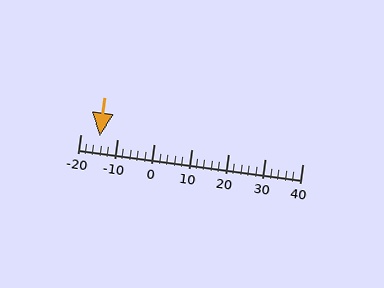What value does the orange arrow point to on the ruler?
The orange arrow points to approximately -15.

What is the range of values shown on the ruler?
The ruler shows values from -20 to 40.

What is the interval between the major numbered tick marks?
The major tick marks are spaced 10 units apart.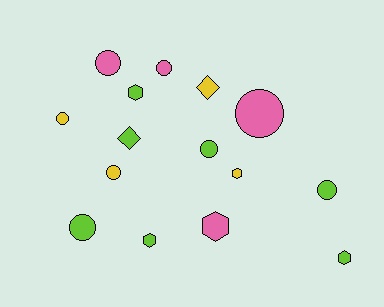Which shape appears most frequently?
Circle, with 8 objects.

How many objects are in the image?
There are 15 objects.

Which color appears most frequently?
Lime, with 7 objects.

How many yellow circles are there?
There are 2 yellow circles.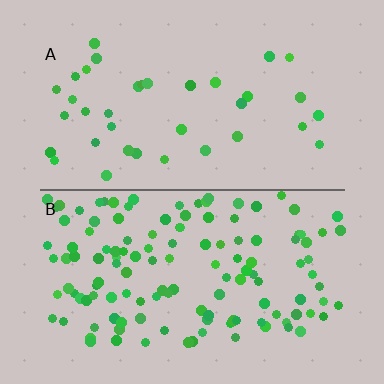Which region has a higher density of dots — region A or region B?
B (the bottom).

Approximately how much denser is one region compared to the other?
Approximately 3.6× — region B over region A.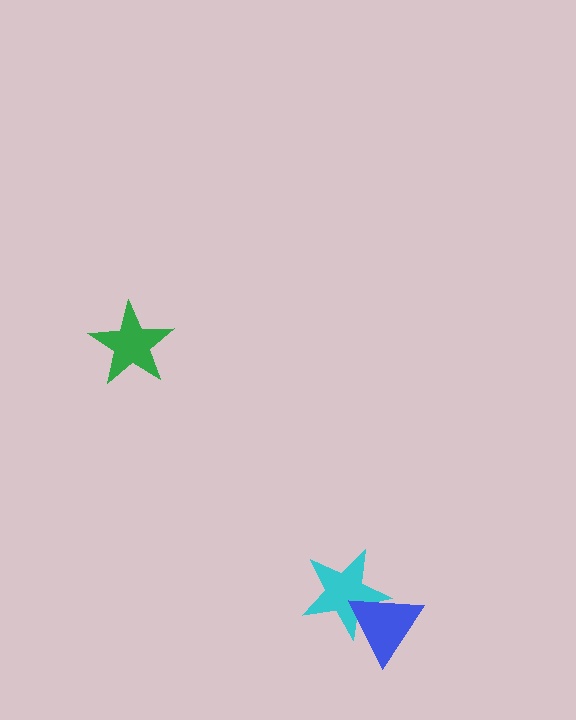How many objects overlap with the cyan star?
1 object overlaps with the cyan star.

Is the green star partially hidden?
No, no other shape covers it.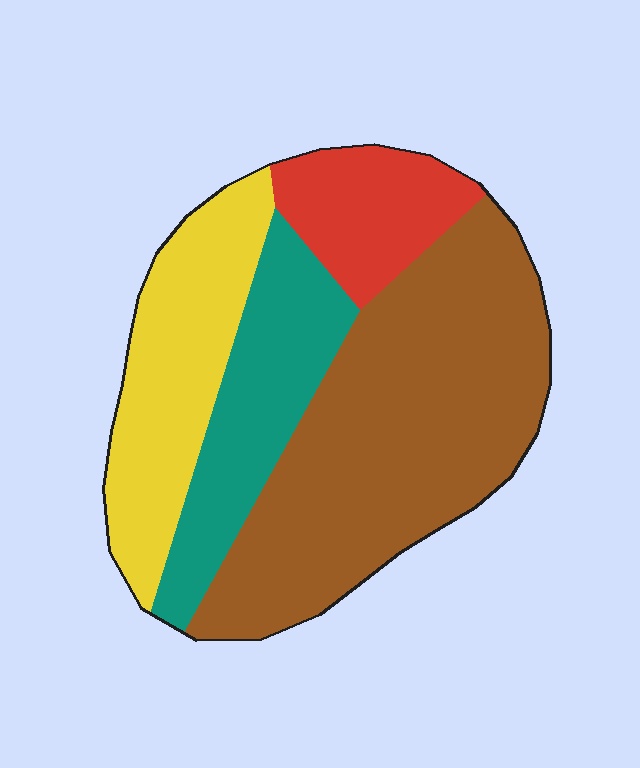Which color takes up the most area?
Brown, at roughly 45%.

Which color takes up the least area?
Red, at roughly 15%.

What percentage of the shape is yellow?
Yellow covers 22% of the shape.